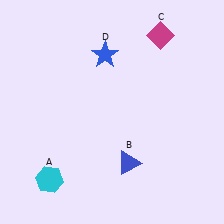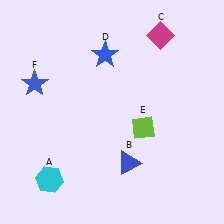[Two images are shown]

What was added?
A lime diamond (E), a blue star (F) were added in Image 2.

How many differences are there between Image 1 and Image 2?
There are 2 differences between the two images.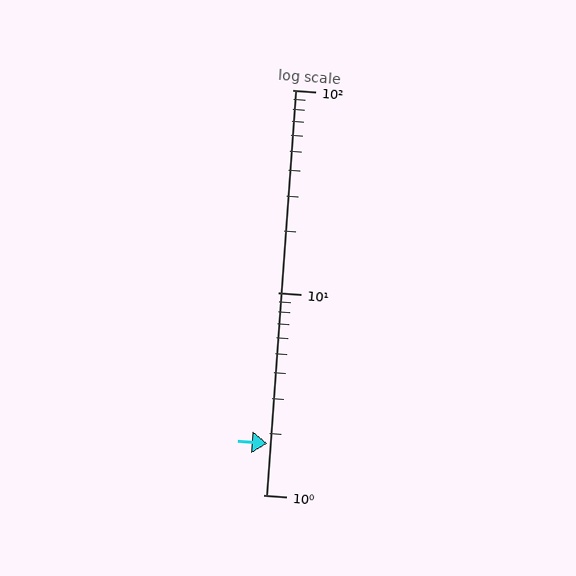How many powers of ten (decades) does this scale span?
The scale spans 2 decades, from 1 to 100.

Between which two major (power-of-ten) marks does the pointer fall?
The pointer is between 1 and 10.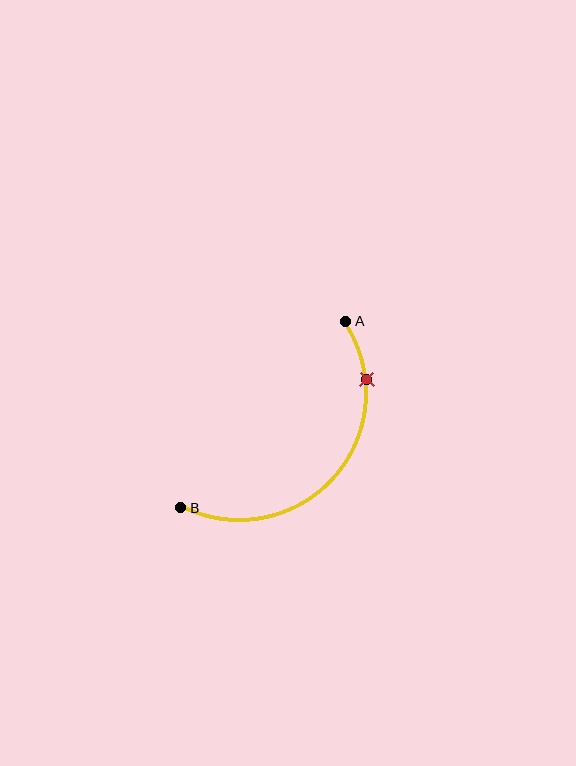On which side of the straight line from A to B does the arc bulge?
The arc bulges below and to the right of the straight line connecting A and B.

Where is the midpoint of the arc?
The arc midpoint is the point on the curve farthest from the straight line joining A and B. It sits below and to the right of that line.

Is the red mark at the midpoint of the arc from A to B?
No. The red mark lies on the arc but is closer to endpoint A. The arc midpoint would be at the point on the curve equidistant along the arc from both A and B.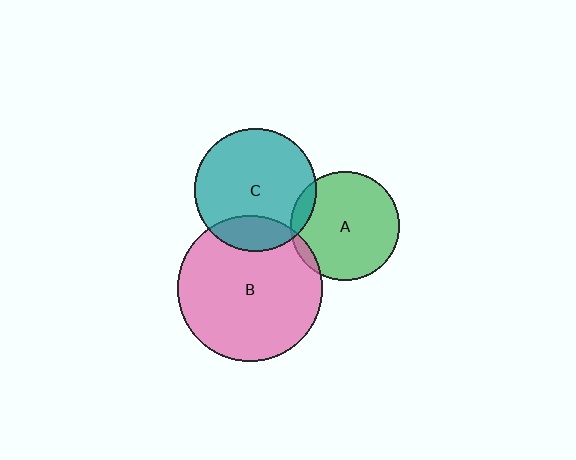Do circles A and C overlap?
Yes.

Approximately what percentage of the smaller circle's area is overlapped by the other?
Approximately 10%.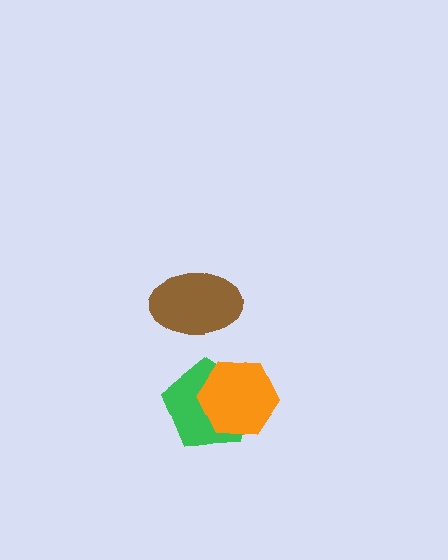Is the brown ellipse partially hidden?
No, no other shape covers it.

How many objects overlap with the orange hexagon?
1 object overlaps with the orange hexagon.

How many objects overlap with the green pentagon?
1 object overlaps with the green pentagon.